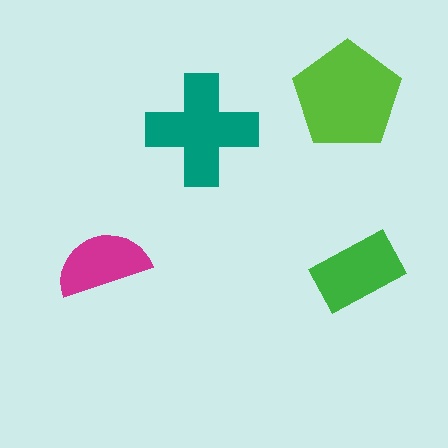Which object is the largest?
The lime pentagon.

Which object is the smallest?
The magenta semicircle.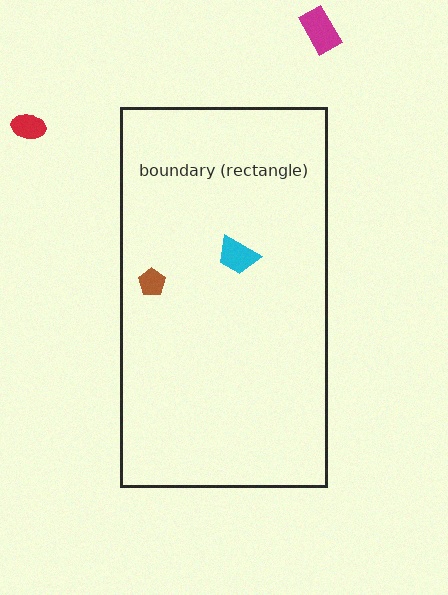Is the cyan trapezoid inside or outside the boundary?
Inside.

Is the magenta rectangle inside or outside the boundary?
Outside.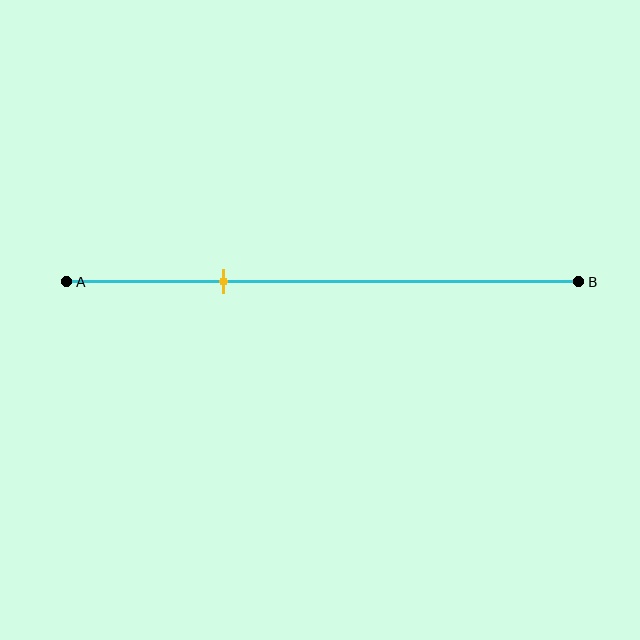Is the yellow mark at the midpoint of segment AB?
No, the mark is at about 30% from A, not at the 50% midpoint.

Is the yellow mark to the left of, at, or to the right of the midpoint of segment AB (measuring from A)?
The yellow mark is to the left of the midpoint of segment AB.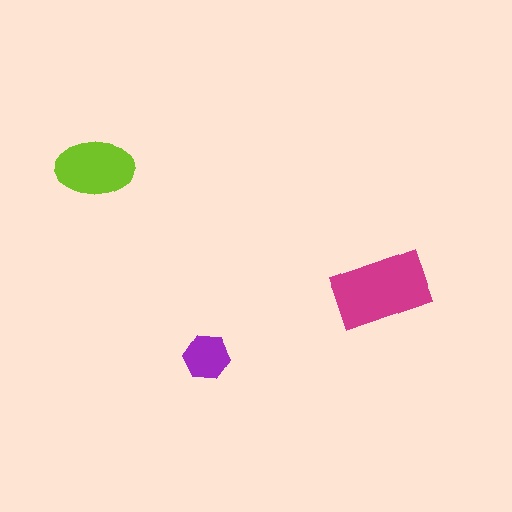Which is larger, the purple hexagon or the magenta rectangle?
The magenta rectangle.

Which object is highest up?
The lime ellipse is topmost.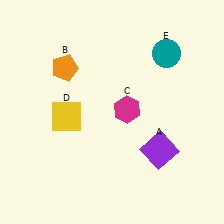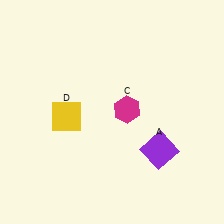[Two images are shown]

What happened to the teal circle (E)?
The teal circle (E) was removed in Image 2. It was in the top-right area of Image 1.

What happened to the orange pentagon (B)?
The orange pentagon (B) was removed in Image 2. It was in the top-left area of Image 1.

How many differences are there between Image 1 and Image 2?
There are 2 differences between the two images.